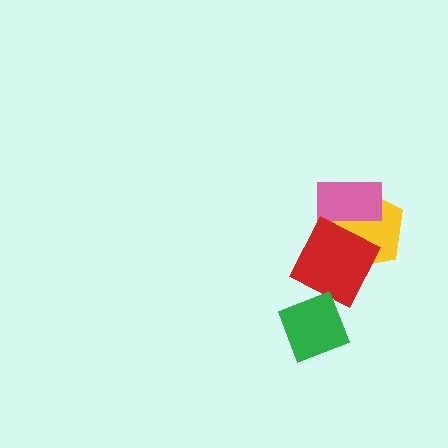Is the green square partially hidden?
No, no other shape covers it.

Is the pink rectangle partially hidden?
Yes, it is partially covered by another shape.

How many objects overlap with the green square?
0 objects overlap with the green square.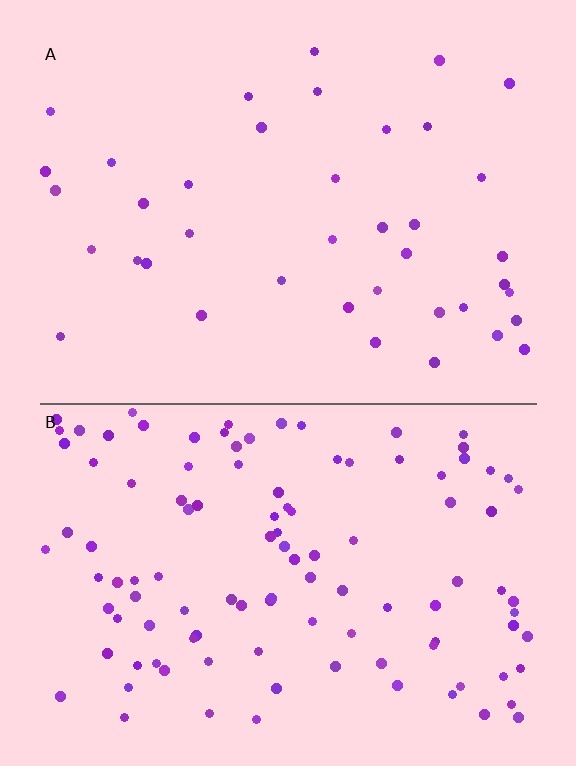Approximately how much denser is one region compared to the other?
Approximately 2.8× — region B over region A.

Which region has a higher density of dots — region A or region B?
B (the bottom).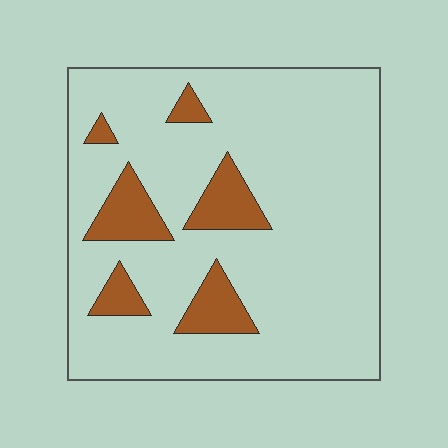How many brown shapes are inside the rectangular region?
6.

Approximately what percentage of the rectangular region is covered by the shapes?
Approximately 15%.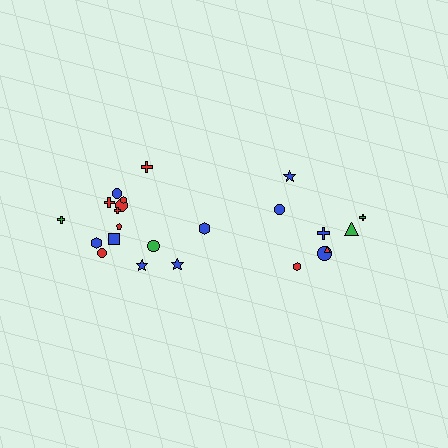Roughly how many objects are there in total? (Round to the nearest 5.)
Roughly 25 objects in total.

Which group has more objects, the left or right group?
The left group.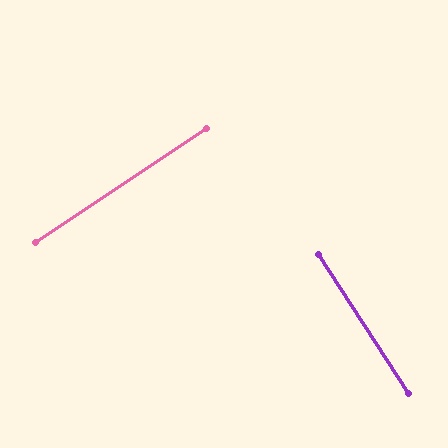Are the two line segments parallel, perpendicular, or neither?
Perpendicular — they meet at approximately 89°.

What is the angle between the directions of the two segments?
Approximately 89 degrees.